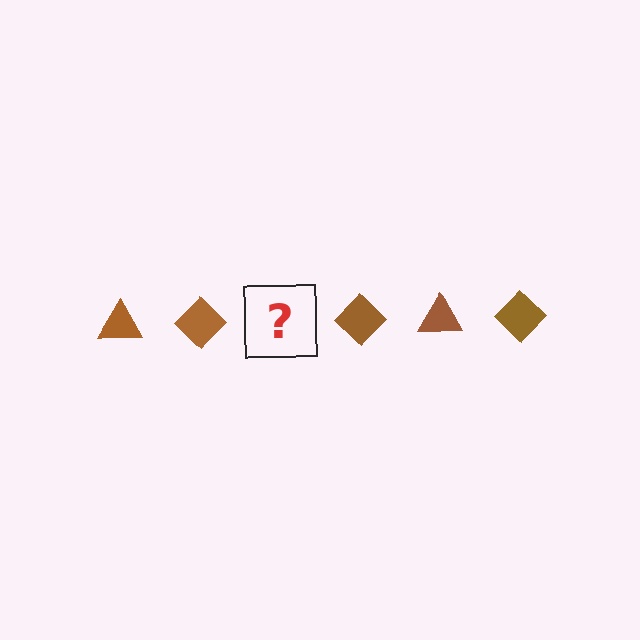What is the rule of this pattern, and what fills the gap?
The rule is that the pattern cycles through triangle, diamond shapes in brown. The gap should be filled with a brown triangle.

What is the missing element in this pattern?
The missing element is a brown triangle.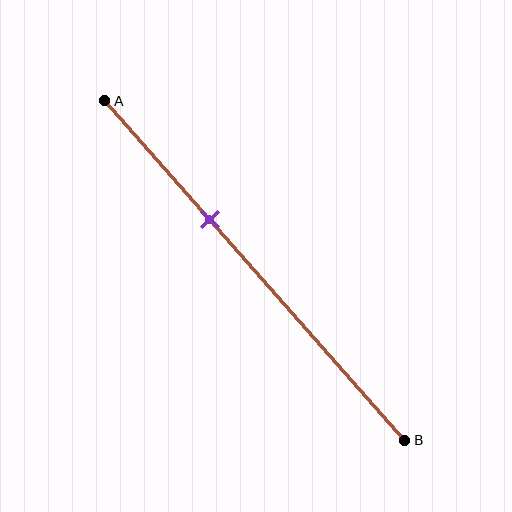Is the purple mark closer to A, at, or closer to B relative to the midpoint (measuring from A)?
The purple mark is closer to point A than the midpoint of segment AB.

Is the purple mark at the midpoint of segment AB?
No, the mark is at about 35% from A, not at the 50% midpoint.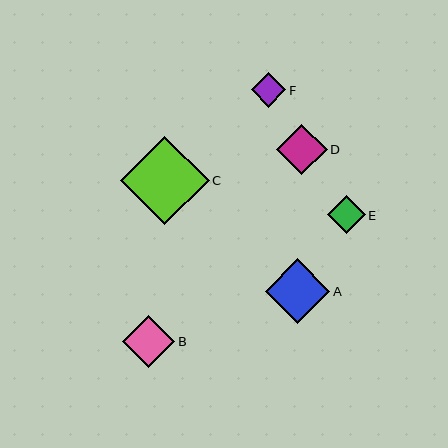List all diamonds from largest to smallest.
From largest to smallest: C, A, B, D, E, F.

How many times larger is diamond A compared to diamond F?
Diamond A is approximately 1.9 times the size of diamond F.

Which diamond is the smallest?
Diamond F is the smallest with a size of approximately 34 pixels.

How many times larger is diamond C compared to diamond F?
Diamond C is approximately 2.6 times the size of diamond F.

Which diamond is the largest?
Diamond C is the largest with a size of approximately 88 pixels.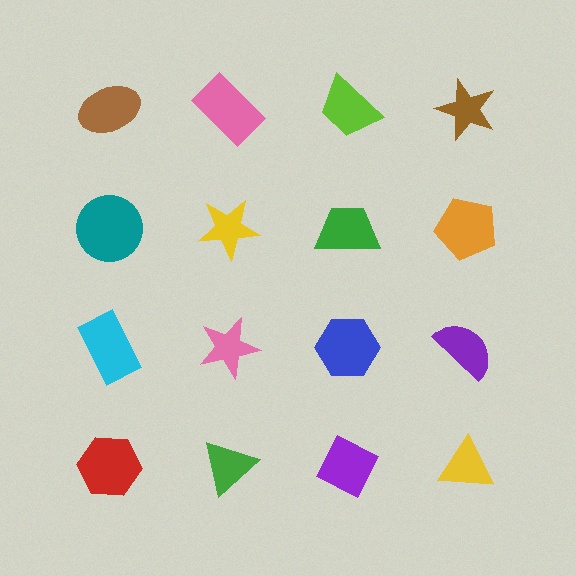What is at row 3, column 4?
A purple semicircle.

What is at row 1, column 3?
A lime trapezoid.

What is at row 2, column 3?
A green trapezoid.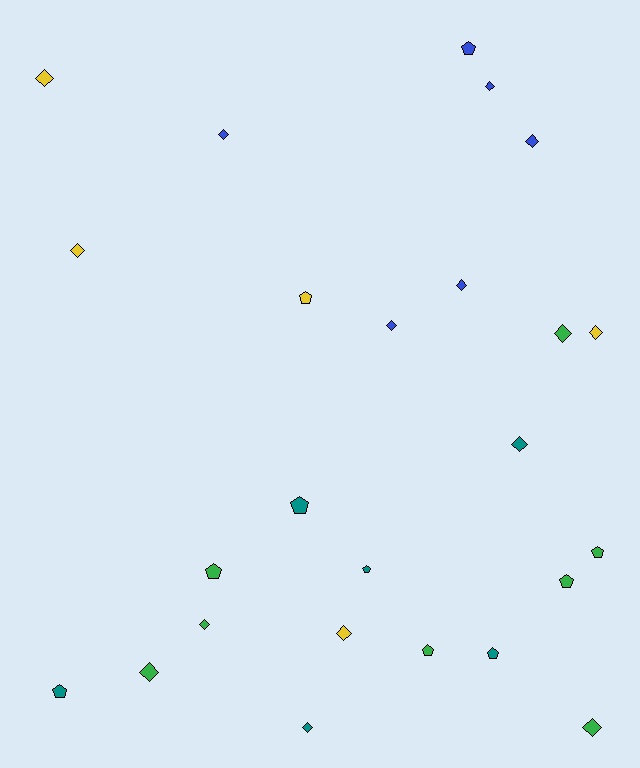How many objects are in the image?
There are 25 objects.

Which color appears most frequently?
Green, with 8 objects.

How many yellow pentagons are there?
There is 1 yellow pentagon.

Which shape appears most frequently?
Diamond, with 15 objects.